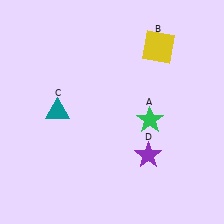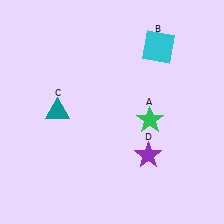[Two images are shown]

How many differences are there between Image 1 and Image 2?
There is 1 difference between the two images.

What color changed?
The square (B) changed from yellow in Image 1 to cyan in Image 2.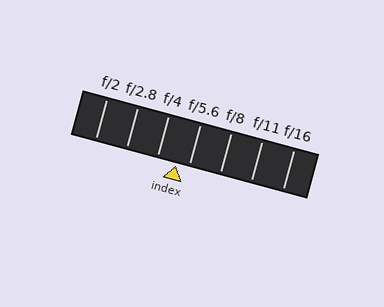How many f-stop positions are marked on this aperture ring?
There are 7 f-stop positions marked.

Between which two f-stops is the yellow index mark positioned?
The index mark is between f/4 and f/5.6.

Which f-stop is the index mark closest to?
The index mark is closest to f/5.6.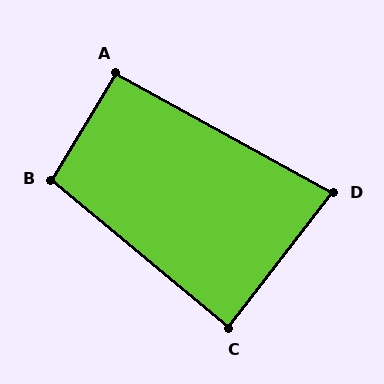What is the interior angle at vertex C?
Approximately 88 degrees (approximately right).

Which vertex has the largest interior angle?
B, at approximately 99 degrees.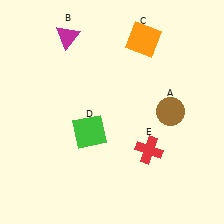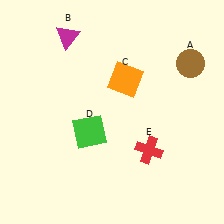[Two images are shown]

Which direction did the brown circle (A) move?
The brown circle (A) moved up.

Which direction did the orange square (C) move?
The orange square (C) moved down.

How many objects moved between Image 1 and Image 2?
2 objects moved between the two images.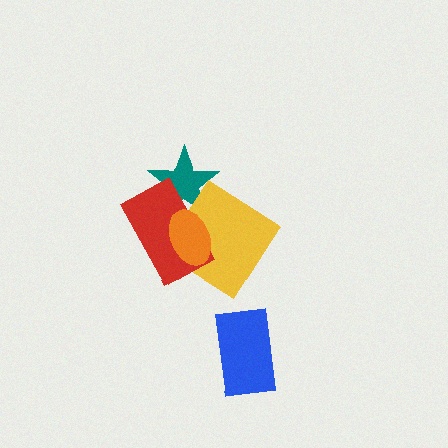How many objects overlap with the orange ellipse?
3 objects overlap with the orange ellipse.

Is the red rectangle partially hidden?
Yes, it is partially covered by another shape.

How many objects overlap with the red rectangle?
3 objects overlap with the red rectangle.